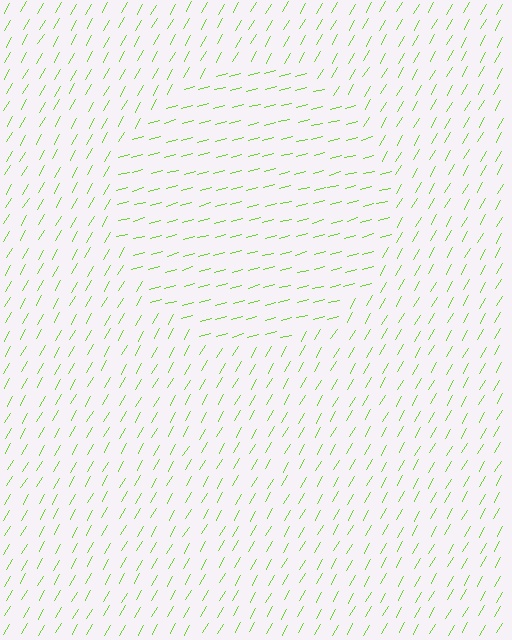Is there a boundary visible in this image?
Yes, there is a texture boundary formed by a change in line orientation.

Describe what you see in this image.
The image is filled with small lime line segments. A circle region in the image has lines oriented differently from the surrounding lines, creating a visible texture boundary.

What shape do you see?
I see a circle.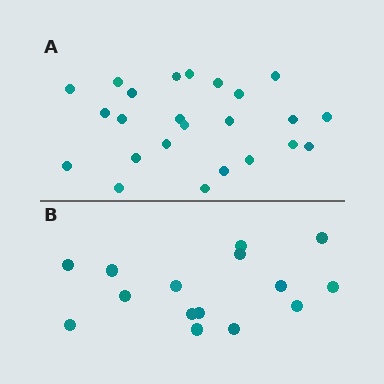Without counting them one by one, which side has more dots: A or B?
Region A (the top region) has more dots.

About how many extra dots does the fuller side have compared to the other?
Region A has roughly 8 or so more dots than region B.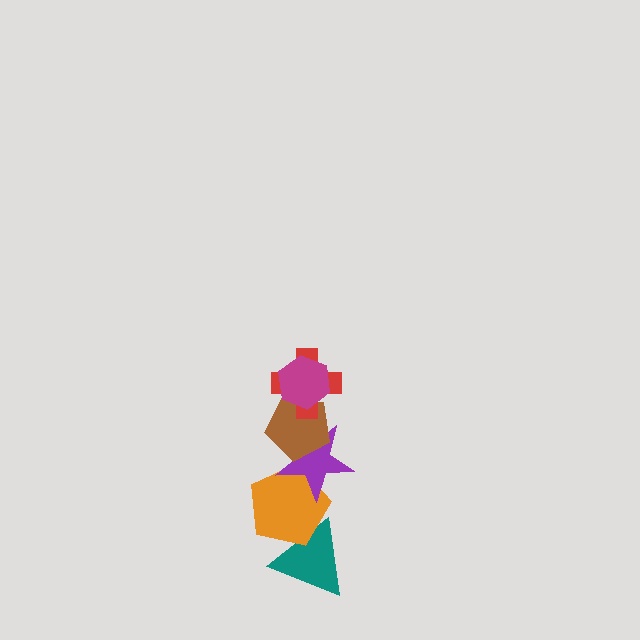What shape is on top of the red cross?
The magenta hexagon is on top of the red cross.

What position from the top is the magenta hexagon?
The magenta hexagon is 1st from the top.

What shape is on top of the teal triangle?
The orange pentagon is on top of the teal triangle.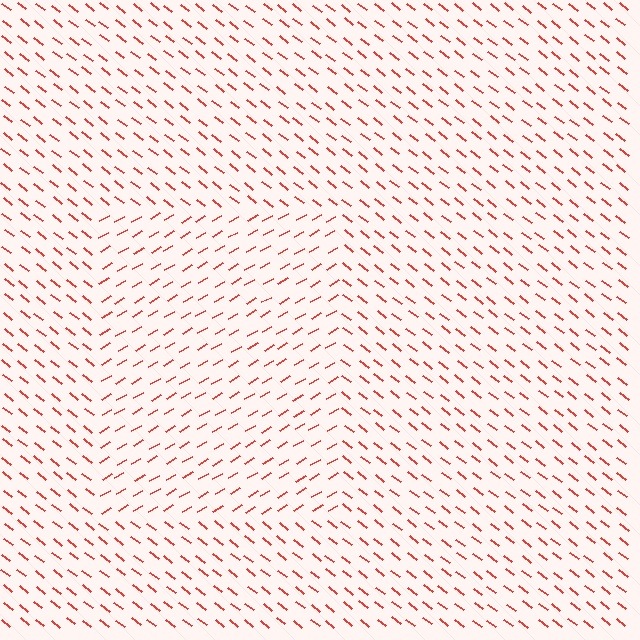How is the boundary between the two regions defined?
The boundary is defined purely by a change in line orientation (approximately 68 degrees difference). All lines are the same color and thickness.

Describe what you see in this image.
The image is filled with small red line segments. A rectangle region in the image has lines oriented differently from the surrounding lines, creating a visible texture boundary.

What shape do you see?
I see a rectangle.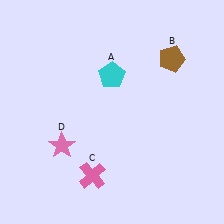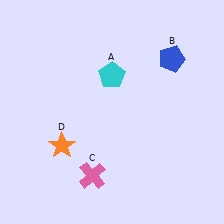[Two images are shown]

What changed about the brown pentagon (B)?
In Image 1, B is brown. In Image 2, it changed to blue.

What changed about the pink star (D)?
In Image 1, D is pink. In Image 2, it changed to orange.